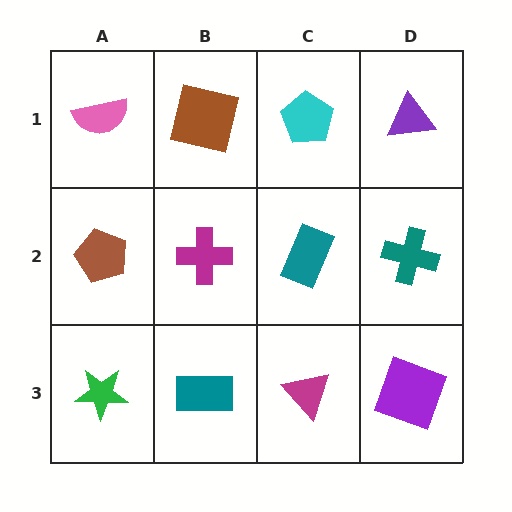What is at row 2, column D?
A teal cross.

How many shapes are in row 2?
4 shapes.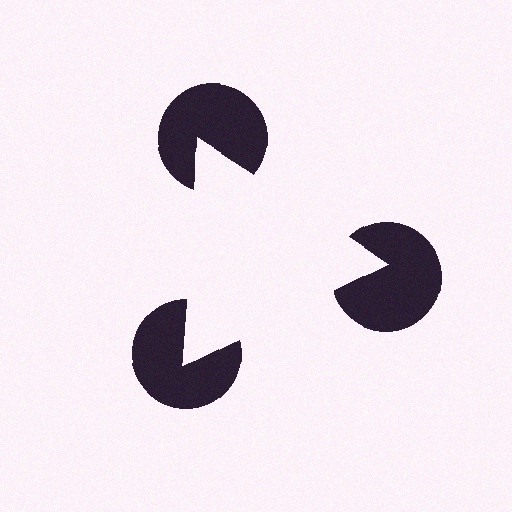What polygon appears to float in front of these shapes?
An illusory triangle — its edges are inferred from the aligned wedge cuts in the pac-man discs, not physically drawn.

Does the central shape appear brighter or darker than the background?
It typically appears slightly brighter than the background, even though no actual brightness change is drawn.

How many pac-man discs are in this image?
There are 3 — one at each vertex of the illusory triangle.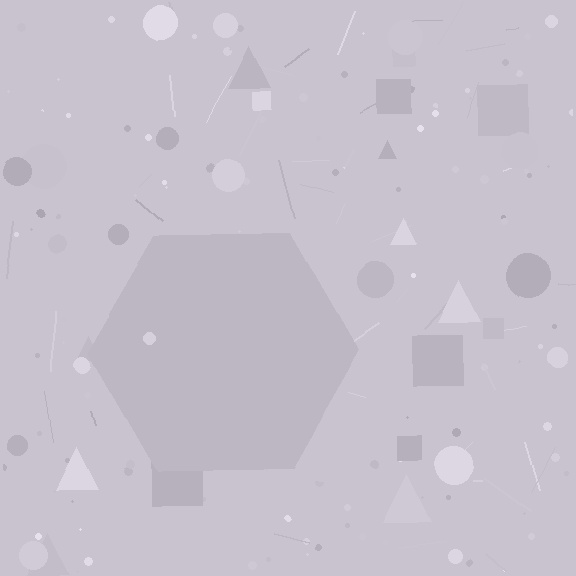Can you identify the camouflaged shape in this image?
The camouflaged shape is a hexagon.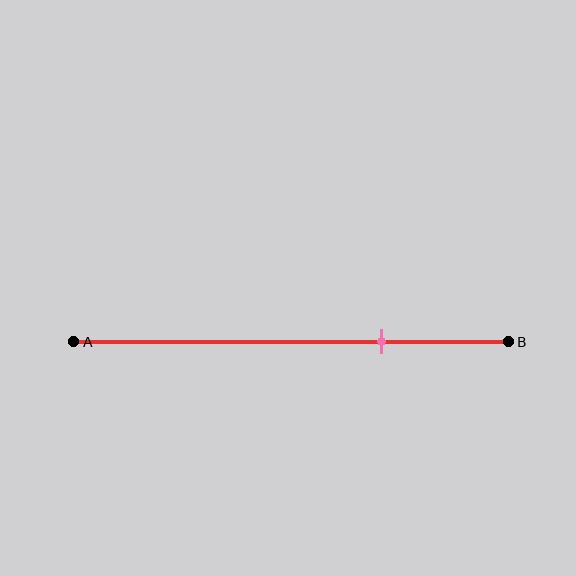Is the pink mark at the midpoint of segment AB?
No, the mark is at about 70% from A, not at the 50% midpoint.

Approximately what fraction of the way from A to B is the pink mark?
The pink mark is approximately 70% of the way from A to B.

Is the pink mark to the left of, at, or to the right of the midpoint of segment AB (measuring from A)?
The pink mark is to the right of the midpoint of segment AB.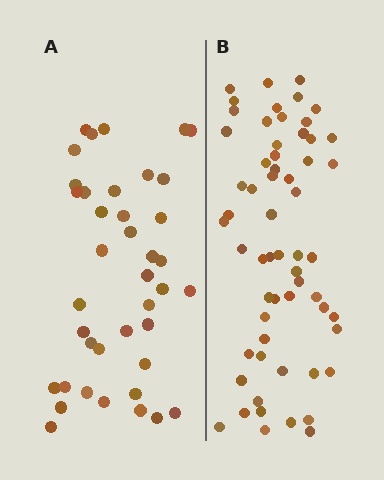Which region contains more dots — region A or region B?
Region B (the right region) has more dots.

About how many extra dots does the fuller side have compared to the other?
Region B has approximately 20 more dots than region A.